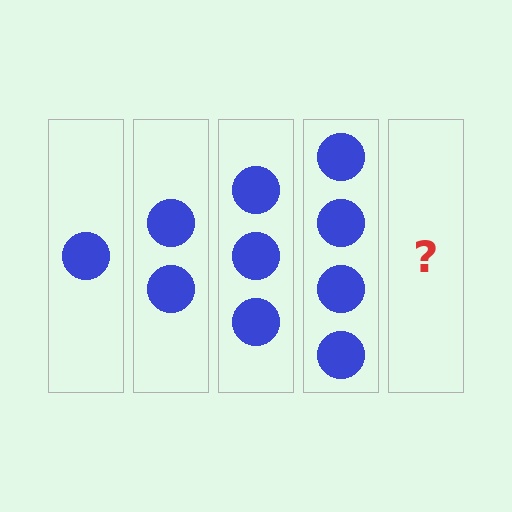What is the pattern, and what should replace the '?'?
The pattern is that each step adds one more circle. The '?' should be 5 circles.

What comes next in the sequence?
The next element should be 5 circles.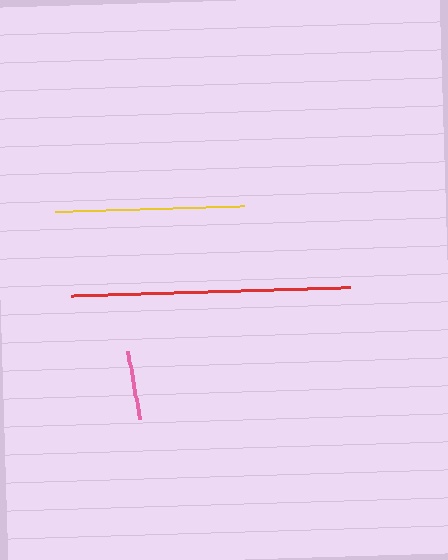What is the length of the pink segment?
The pink segment is approximately 69 pixels long.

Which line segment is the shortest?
The pink line is the shortest at approximately 69 pixels.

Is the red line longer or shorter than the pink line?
The red line is longer than the pink line.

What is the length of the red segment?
The red segment is approximately 279 pixels long.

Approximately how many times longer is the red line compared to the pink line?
The red line is approximately 4.0 times the length of the pink line.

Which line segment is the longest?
The red line is the longest at approximately 279 pixels.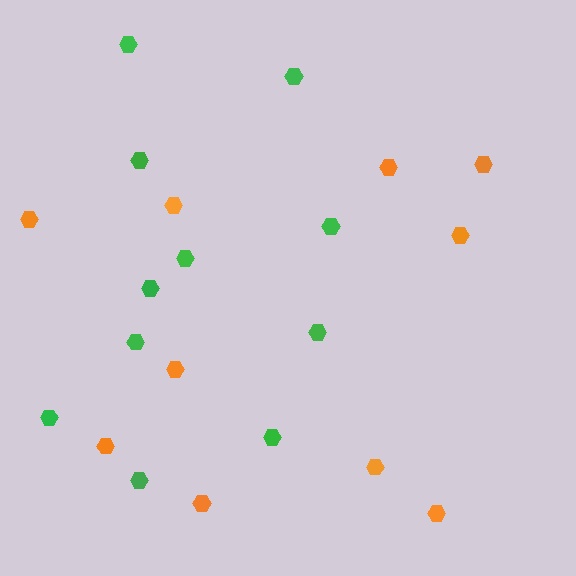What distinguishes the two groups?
There are 2 groups: one group of orange hexagons (10) and one group of green hexagons (11).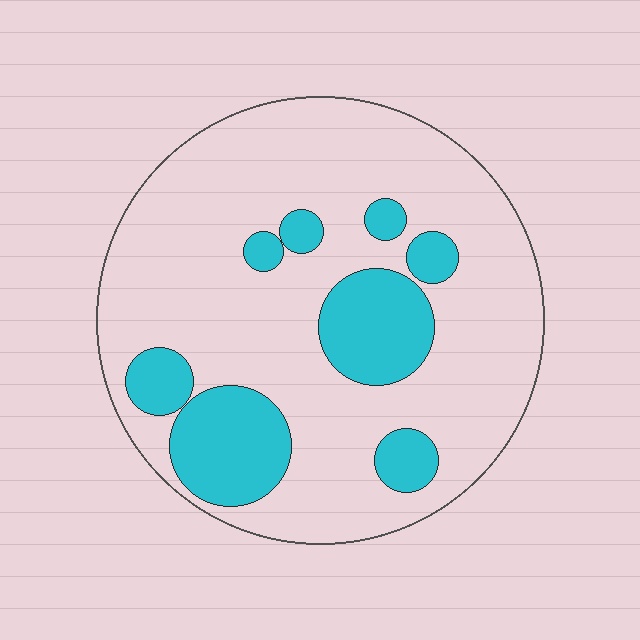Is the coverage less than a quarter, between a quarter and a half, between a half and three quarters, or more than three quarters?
Less than a quarter.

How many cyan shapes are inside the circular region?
8.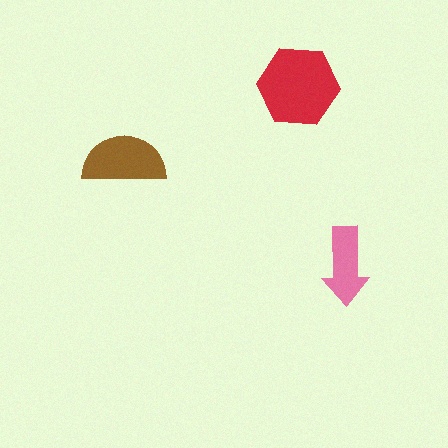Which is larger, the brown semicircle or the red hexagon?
The red hexagon.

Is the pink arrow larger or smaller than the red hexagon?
Smaller.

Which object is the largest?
The red hexagon.